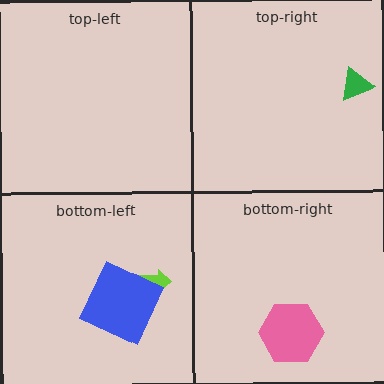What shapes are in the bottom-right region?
The pink hexagon.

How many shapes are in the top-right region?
1.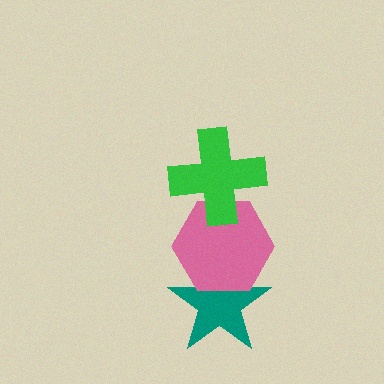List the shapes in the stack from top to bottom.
From top to bottom: the green cross, the pink hexagon, the teal star.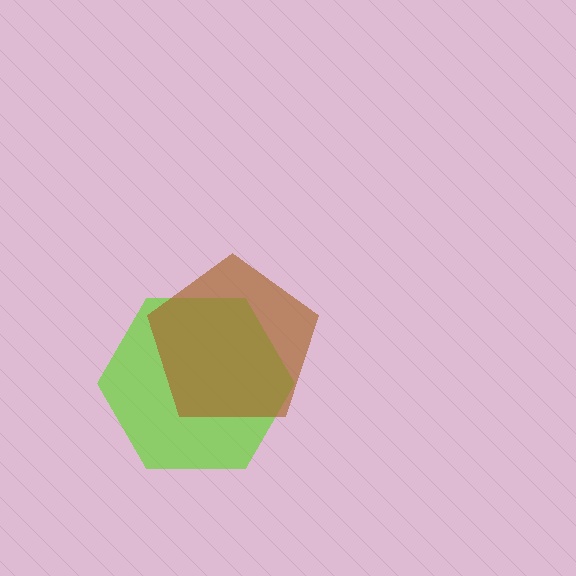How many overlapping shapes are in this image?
There are 2 overlapping shapes in the image.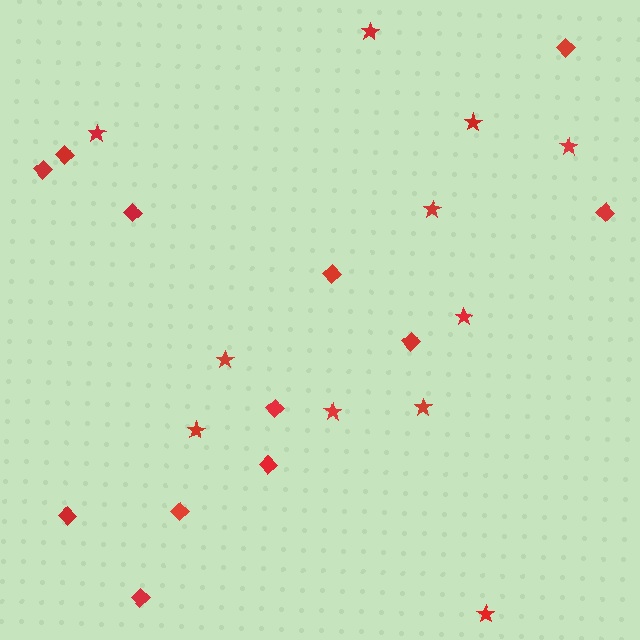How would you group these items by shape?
There are 2 groups: one group of diamonds (12) and one group of stars (11).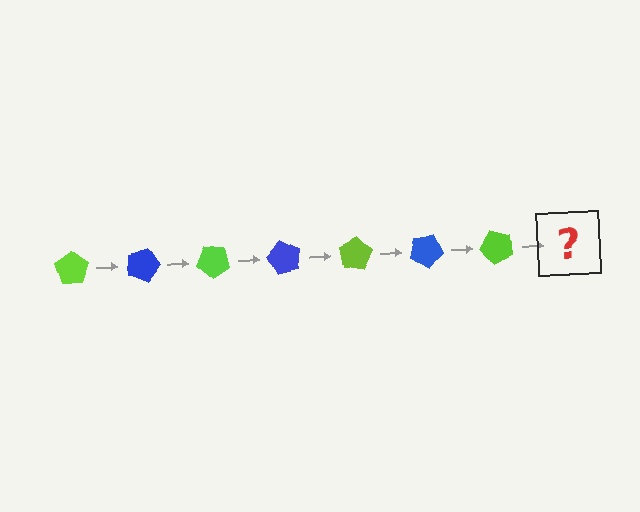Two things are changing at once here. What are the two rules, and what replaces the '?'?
The two rules are that it rotates 20 degrees each step and the color cycles through lime and blue. The '?' should be a blue pentagon, rotated 140 degrees from the start.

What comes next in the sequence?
The next element should be a blue pentagon, rotated 140 degrees from the start.